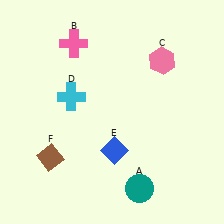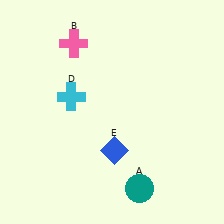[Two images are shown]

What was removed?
The pink hexagon (C), the brown diamond (F) were removed in Image 2.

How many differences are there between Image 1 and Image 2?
There are 2 differences between the two images.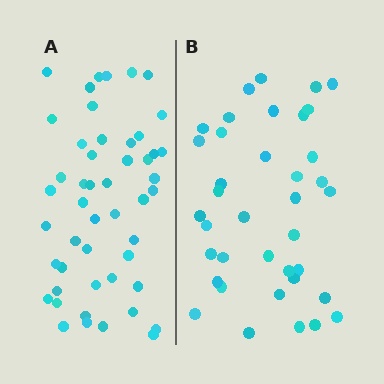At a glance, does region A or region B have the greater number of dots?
Region A (the left region) has more dots.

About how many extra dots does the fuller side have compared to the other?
Region A has roughly 12 or so more dots than region B.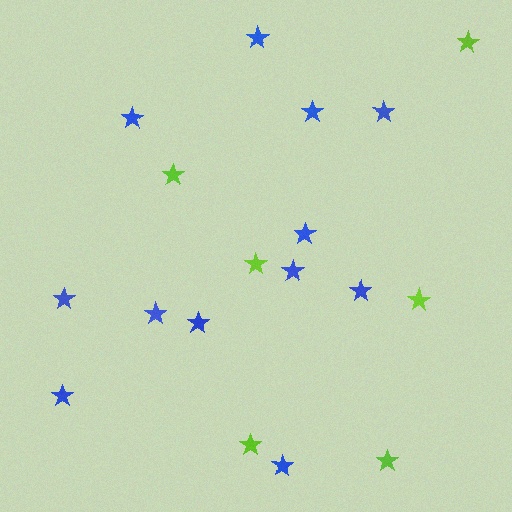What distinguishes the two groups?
There are 2 groups: one group of lime stars (6) and one group of blue stars (12).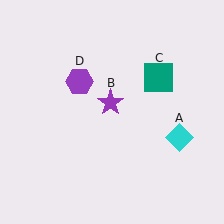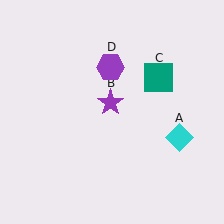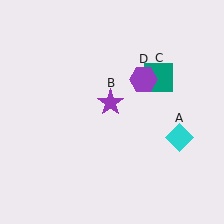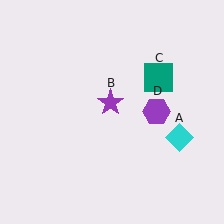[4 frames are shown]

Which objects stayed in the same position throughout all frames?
Cyan diamond (object A) and purple star (object B) and teal square (object C) remained stationary.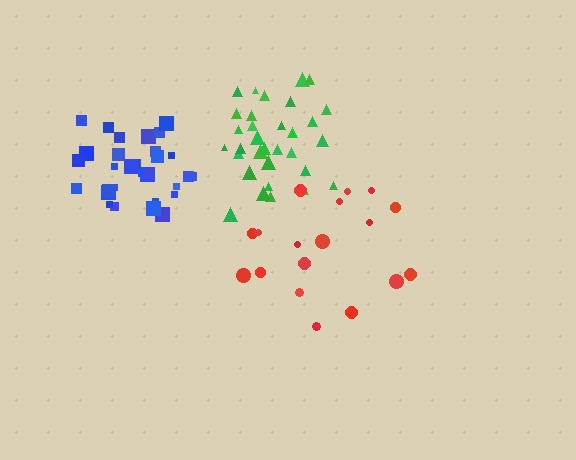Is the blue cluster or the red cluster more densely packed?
Blue.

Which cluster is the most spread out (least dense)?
Red.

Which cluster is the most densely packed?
Blue.